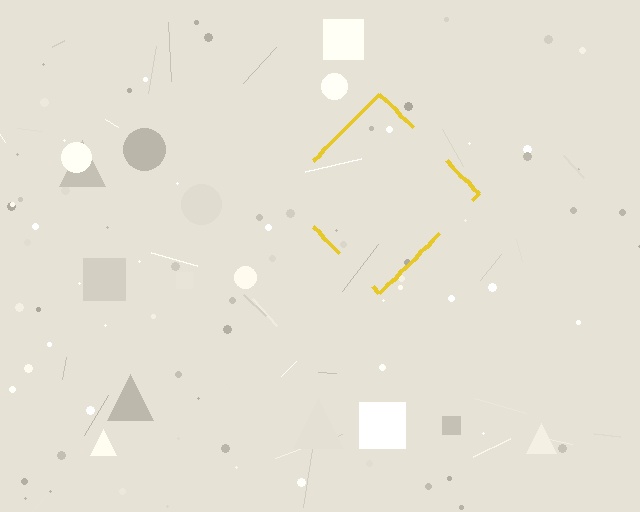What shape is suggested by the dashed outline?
The dashed outline suggests a diamond.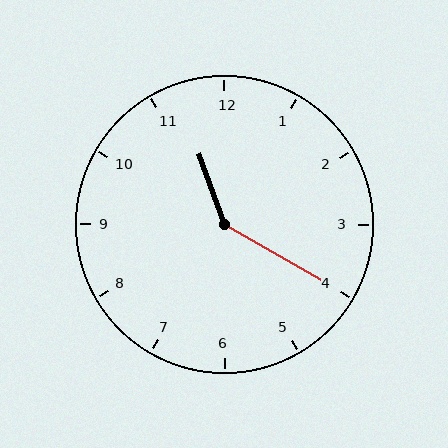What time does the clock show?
11:20.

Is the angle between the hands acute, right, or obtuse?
It is obtuse.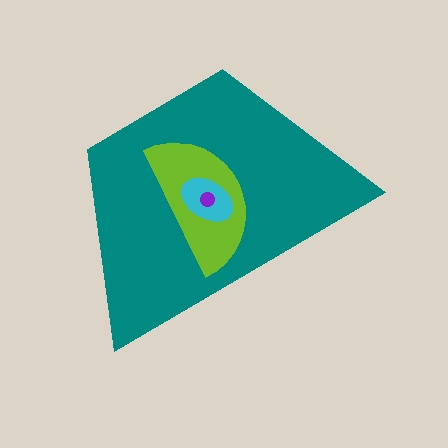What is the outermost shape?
The teal trapezoid.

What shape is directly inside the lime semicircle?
The cyan ellipse.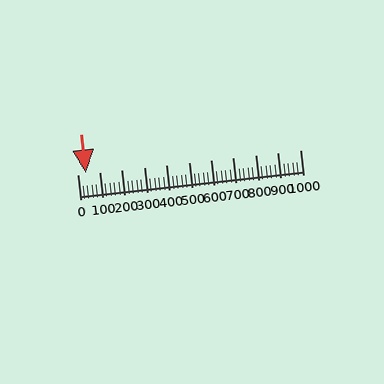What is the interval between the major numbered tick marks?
The major tick marks are spaced 100 units apart.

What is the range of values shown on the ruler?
The ruler shows values from 0 to 1000.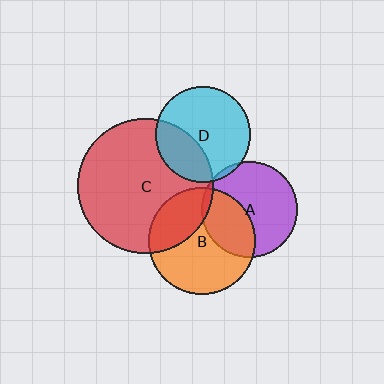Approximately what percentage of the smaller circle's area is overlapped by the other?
Approximately 5%.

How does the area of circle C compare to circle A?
Approximately 2.0 times.